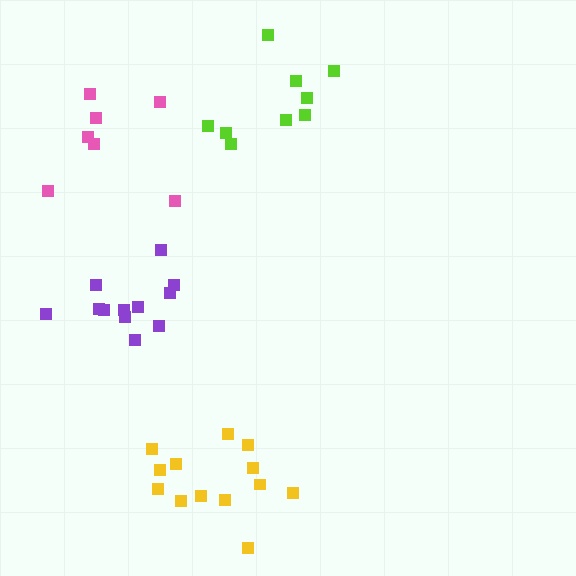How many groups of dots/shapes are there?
There are 4 groups.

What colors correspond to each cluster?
The clusters are colored: yellow, purple, lime, pink.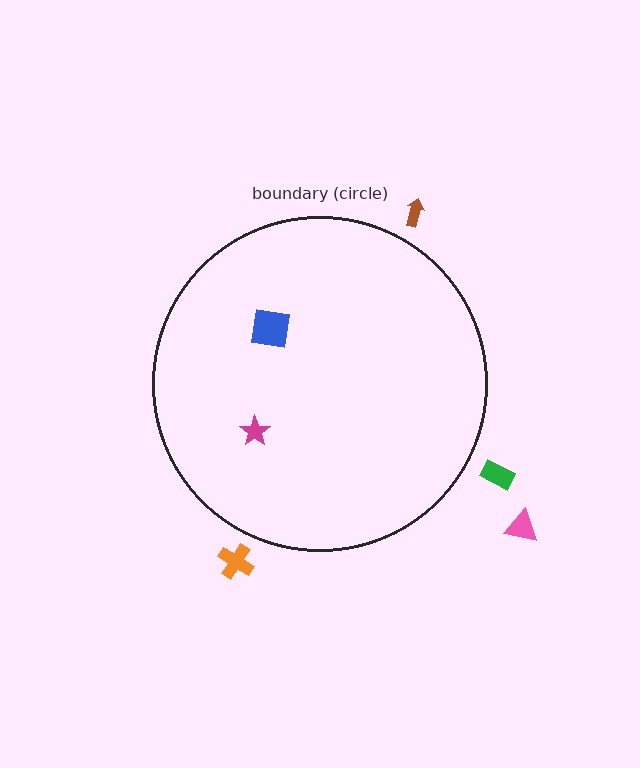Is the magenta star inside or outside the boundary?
Inside.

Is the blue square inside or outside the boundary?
Inside.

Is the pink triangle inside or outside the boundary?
Outside.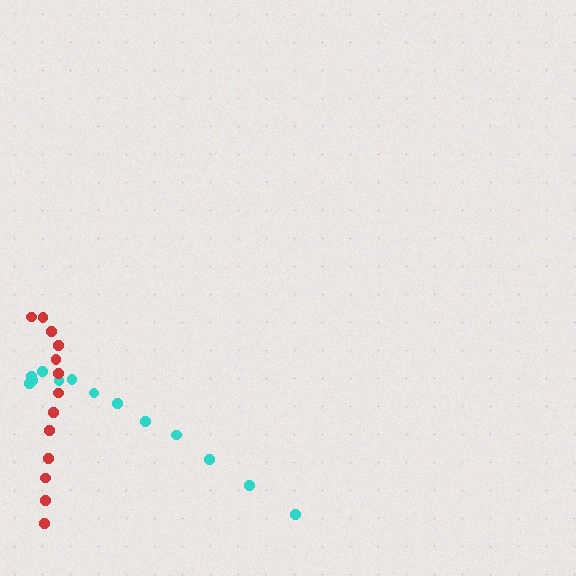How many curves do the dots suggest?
There are 2 distinct paths.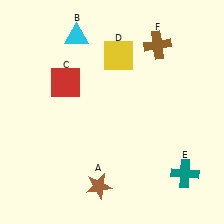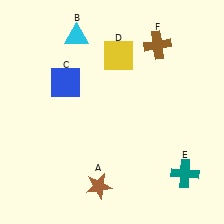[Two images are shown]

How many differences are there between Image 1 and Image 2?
There is 1 difference between the two images.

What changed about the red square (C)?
In Image 1, C is red. In Image 2, it changed to blue.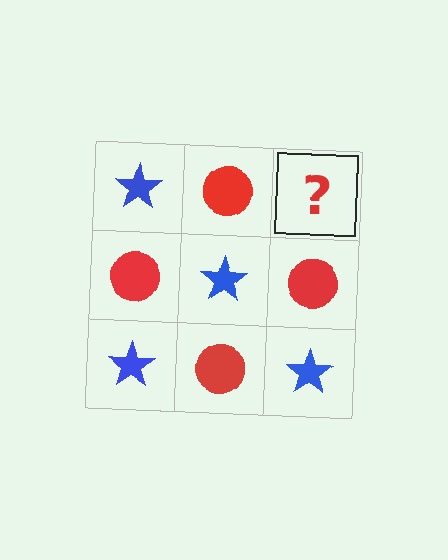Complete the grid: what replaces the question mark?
The question mark should be replaced with a blue star.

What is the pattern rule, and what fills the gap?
The rule is that it alternates blue star and red circle in a checkerboard pattern. The gap should be filled with a blue star.